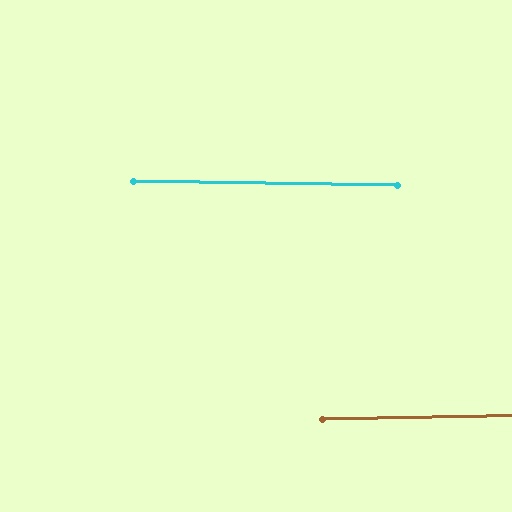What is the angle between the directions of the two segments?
Approximately 2 degrees.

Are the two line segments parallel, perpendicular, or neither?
Parallel — their directions differ by only 1.9°.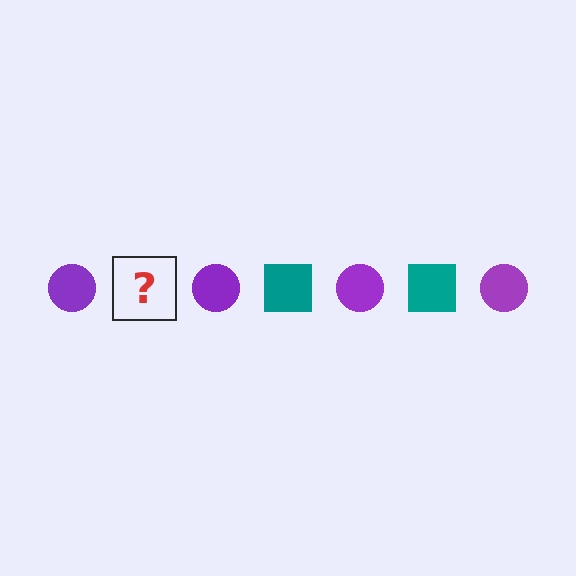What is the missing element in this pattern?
The missing element is a teal square.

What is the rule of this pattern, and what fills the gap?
The rule is that the pattern alternates between purple circle and teal square. The gap should be filled with a teal square.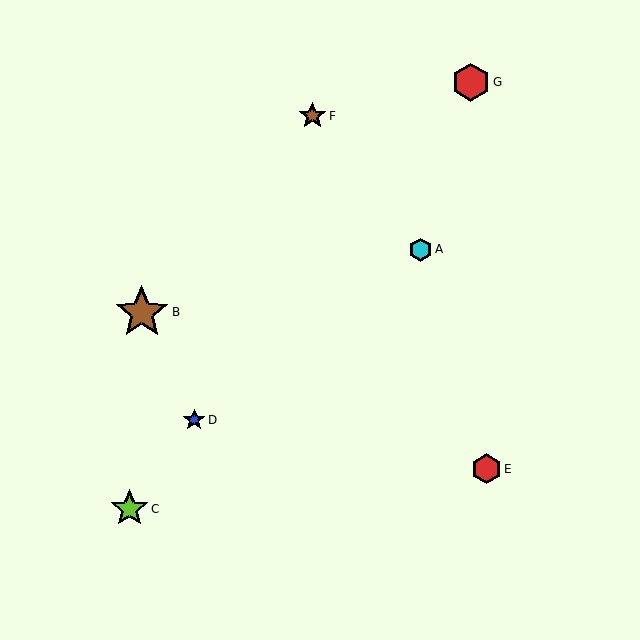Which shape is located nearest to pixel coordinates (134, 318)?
The brown star (labeled B) at (142, 312) is nearest to that location.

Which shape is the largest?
The brown star (labeled B) is the largest.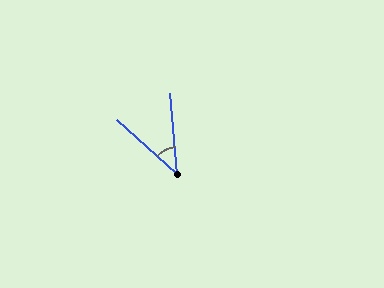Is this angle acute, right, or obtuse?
It is acute.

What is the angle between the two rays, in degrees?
Approximately 43 degrees.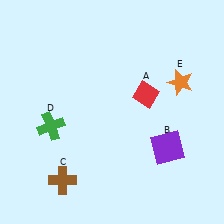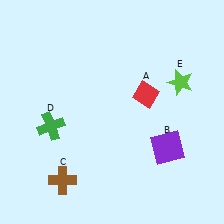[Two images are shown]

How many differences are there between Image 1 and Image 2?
There is 1 difference between the two images.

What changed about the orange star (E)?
In Image 1, E is orange. In Image 2, it changed to lime.